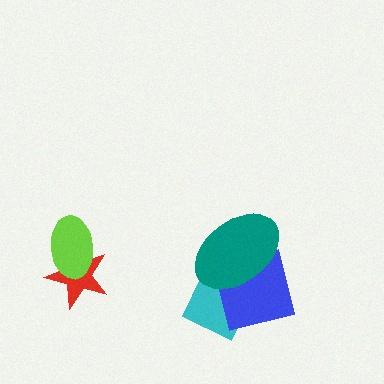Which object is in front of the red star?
The lime ellipse is in front of the red star.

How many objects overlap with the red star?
1 object overlaps with the red star.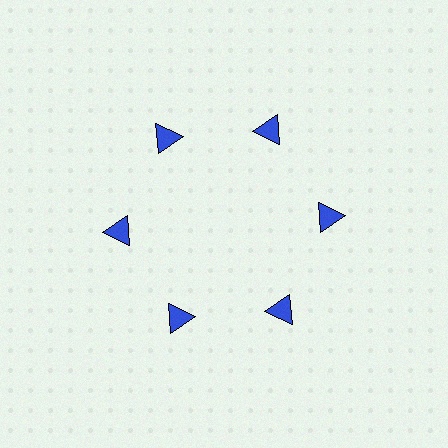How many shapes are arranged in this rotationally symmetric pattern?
There are 6 shapes, arranged in 6 groups of 1.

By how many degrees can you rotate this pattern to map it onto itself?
The pattern maps onto itself every 60 degrees of rotation.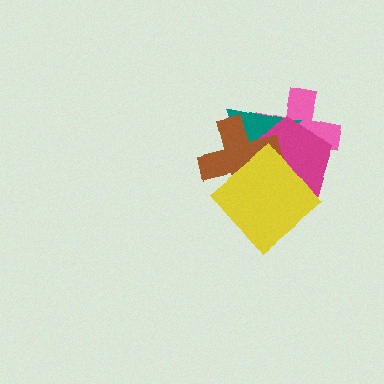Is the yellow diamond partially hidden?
No, no other shape covers it.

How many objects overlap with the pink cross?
3 objects overlap with the pink cross.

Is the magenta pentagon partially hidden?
Yes, it is partially covered by another shape.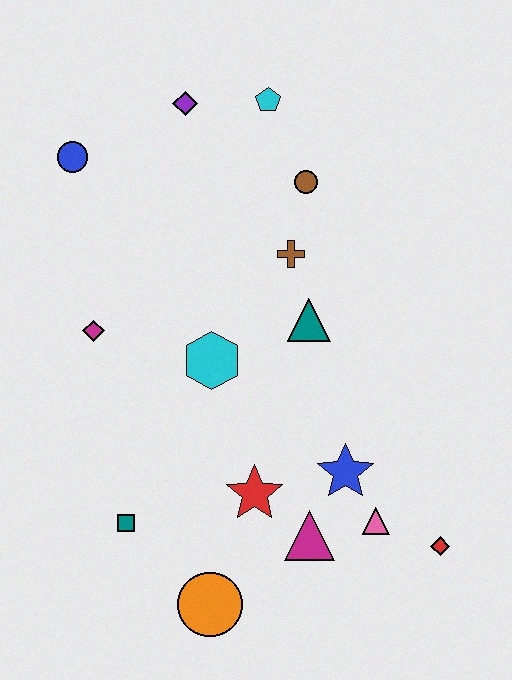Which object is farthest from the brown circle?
The orange circle is farthest from the brown circle.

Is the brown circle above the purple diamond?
No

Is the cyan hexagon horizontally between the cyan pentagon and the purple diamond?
Yes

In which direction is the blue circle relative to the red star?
The blue circle is above the red star.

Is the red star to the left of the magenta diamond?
No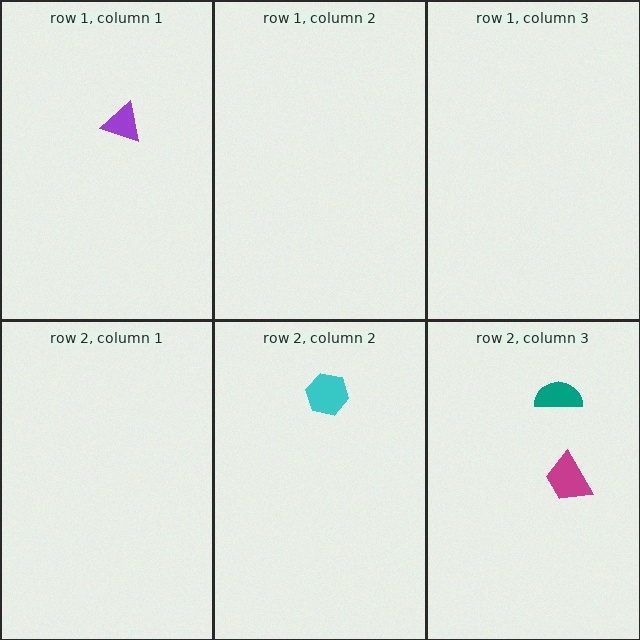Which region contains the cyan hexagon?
The row 2, column 2 region.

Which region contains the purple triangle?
The row 1, column 1 region.